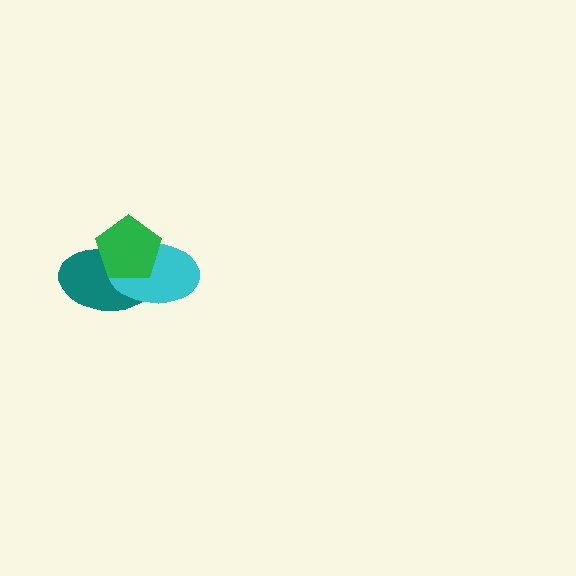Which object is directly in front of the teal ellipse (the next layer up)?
The cyan ellipse is directly in front of the teal ellipse.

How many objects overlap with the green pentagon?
2 objects overlap with the green pentagon.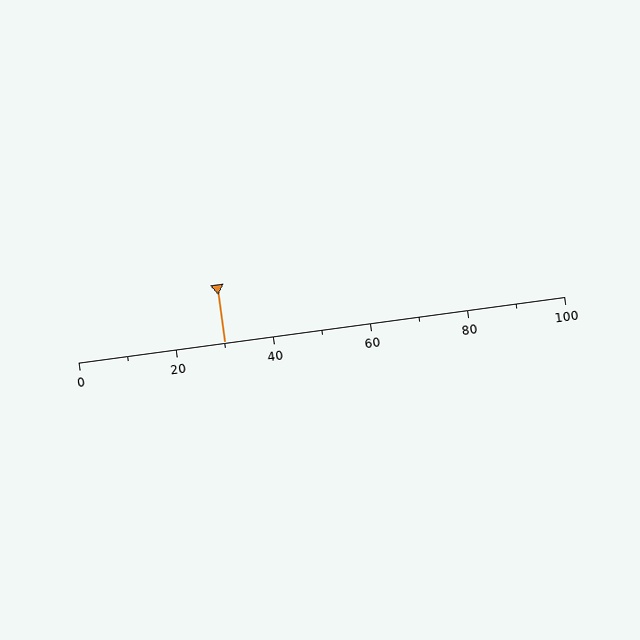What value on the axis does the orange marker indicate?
The marker indicates approximately 30.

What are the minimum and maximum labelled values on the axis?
The axis runs from 0 to 100.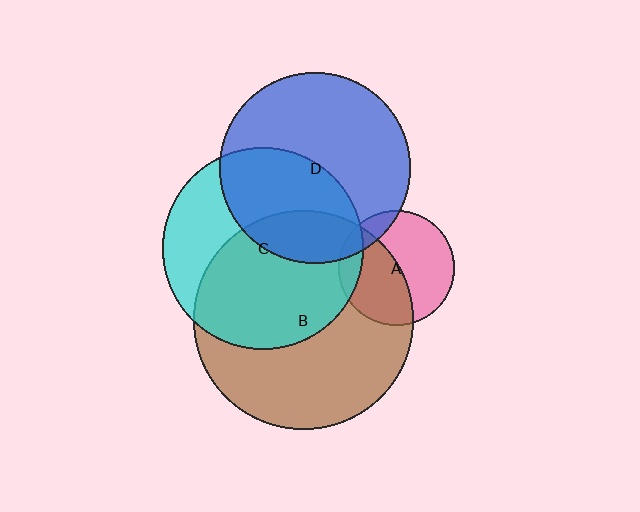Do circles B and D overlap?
Yes.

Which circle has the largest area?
Circle B (brown).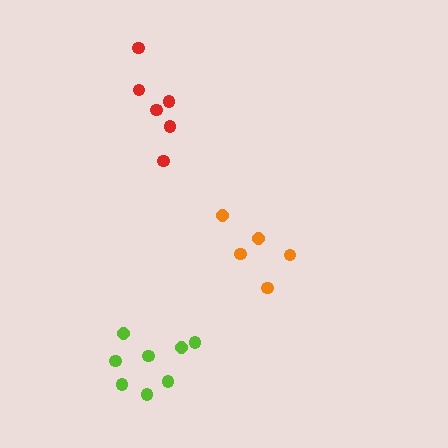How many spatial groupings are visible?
There are 3 spatial groupings.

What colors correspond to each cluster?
The clusters are colored: orange, lime, red.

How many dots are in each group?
Group 1: 5 dots, Group 2: 8 dots, Group 3: 6 dots (19 total).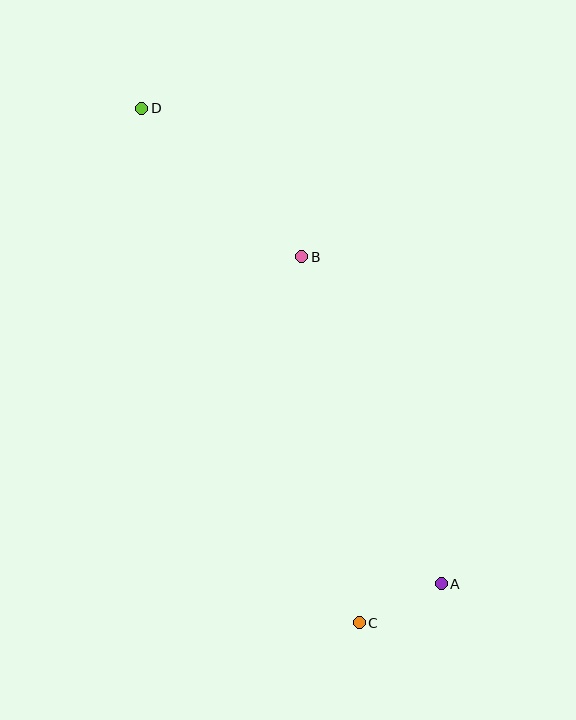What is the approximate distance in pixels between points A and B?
The distance between A and B is approximately 356 pixels.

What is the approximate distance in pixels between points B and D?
The distance between B and D is approximately 218 pixels.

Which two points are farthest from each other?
Points A and D are farthest from each other.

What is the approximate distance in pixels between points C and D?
The distance between C and D is approximately 559 pixels.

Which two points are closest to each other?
Points A and C are closest to each other.